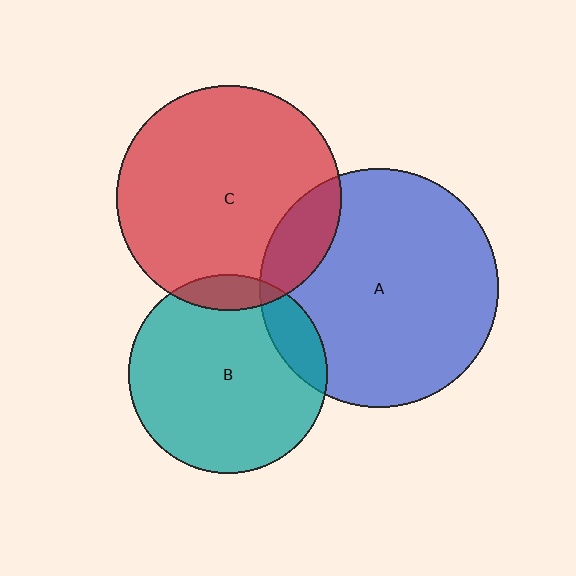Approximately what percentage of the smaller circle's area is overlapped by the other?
Approximately 10%.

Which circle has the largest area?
Circle A (blue).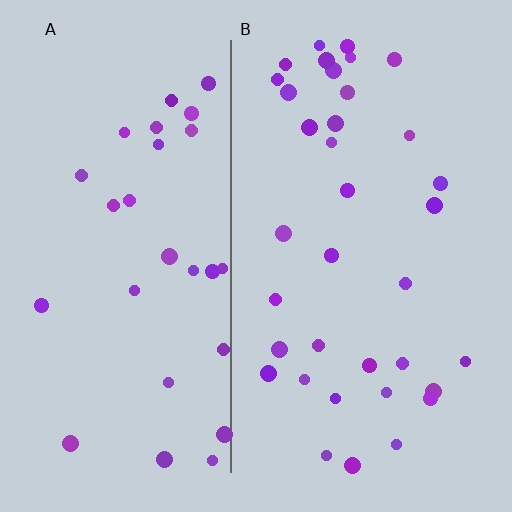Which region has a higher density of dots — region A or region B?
B (the right).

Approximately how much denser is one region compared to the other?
Approximately 1.2× — region B over region A.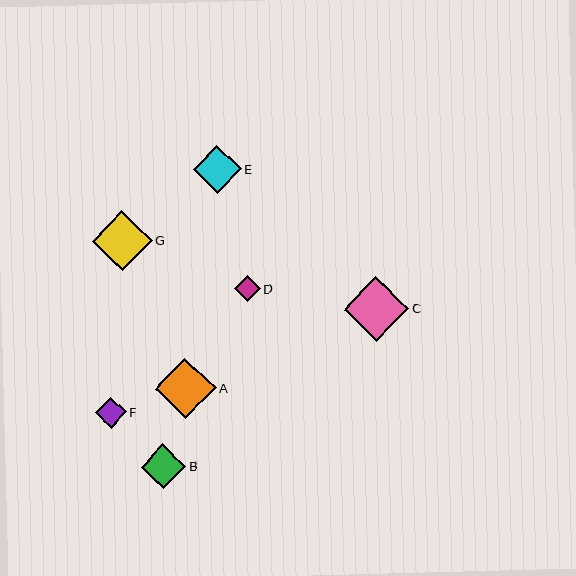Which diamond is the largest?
Diamond C is the largest with a size of approximately 65 pixels.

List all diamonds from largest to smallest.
From largest to smallest: C, A, G, E, B, F, D.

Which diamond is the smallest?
Diamond D is the smallest with a size of approximately 26 pixels.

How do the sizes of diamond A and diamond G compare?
Diamond A and diamond G are approximately the same size.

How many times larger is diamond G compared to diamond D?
Diamond G is approximately 2.3 times the size of diamond D.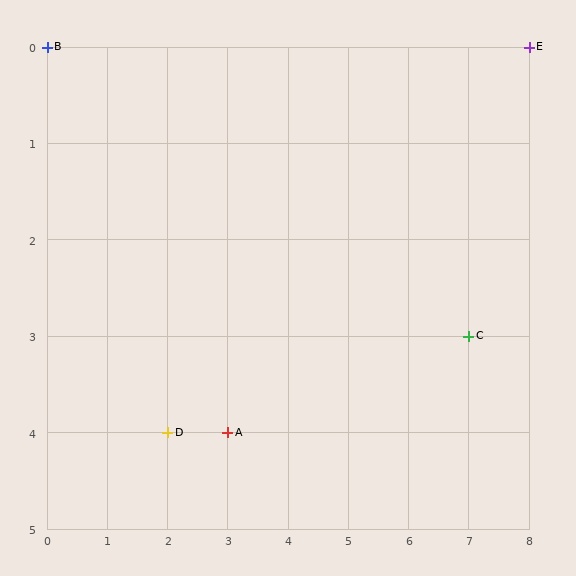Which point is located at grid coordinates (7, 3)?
Point C is at (7, 3).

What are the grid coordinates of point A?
Point A is at grid coordinates (3, 4).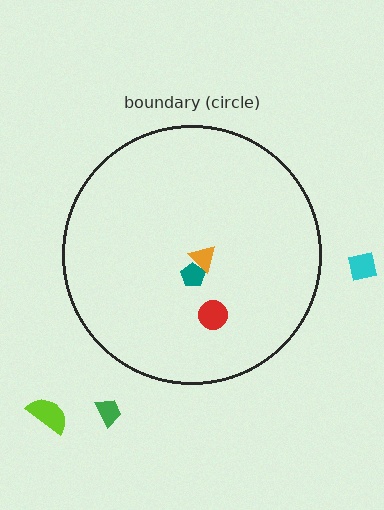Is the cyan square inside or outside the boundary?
Outside.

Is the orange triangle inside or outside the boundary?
Inside.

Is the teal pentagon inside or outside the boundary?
Inside.